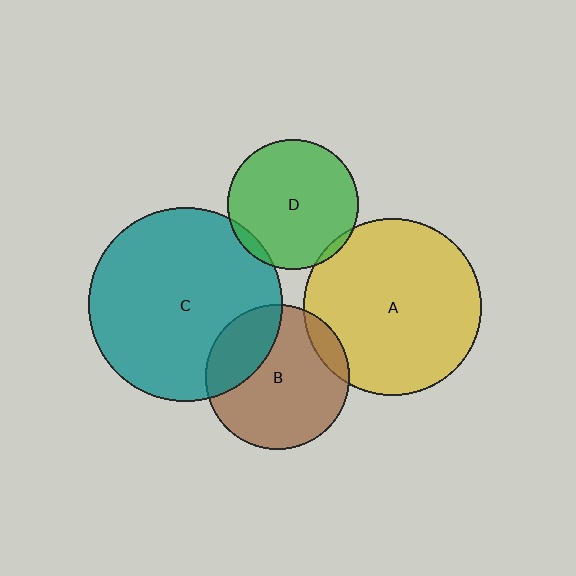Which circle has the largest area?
Circle C (teal).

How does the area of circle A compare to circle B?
Approximately 1.5 times.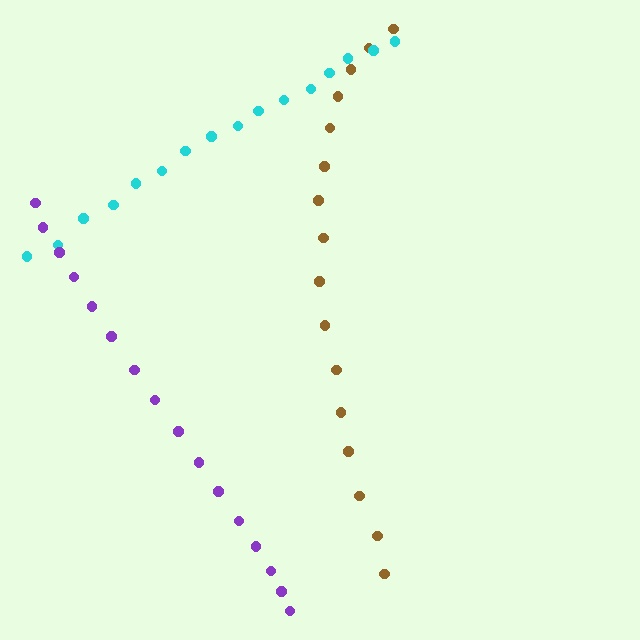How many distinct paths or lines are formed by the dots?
There are 3 distinct paths.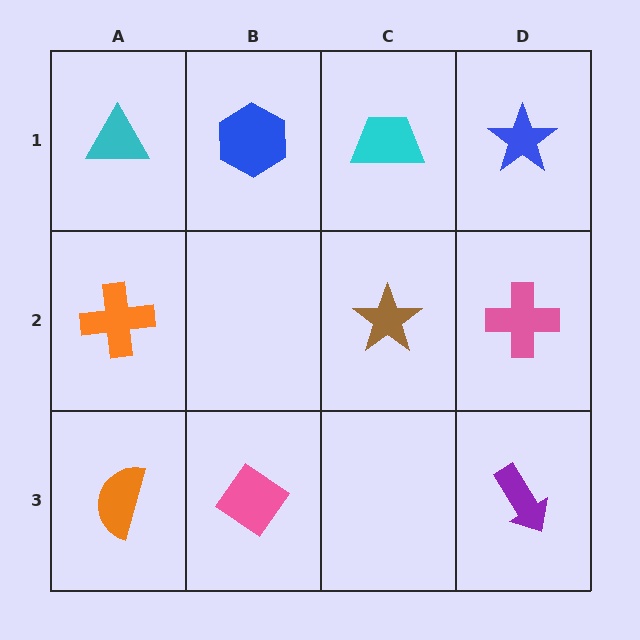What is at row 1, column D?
A blue star.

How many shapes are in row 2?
3 shapes.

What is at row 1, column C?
A cyan trapezoid.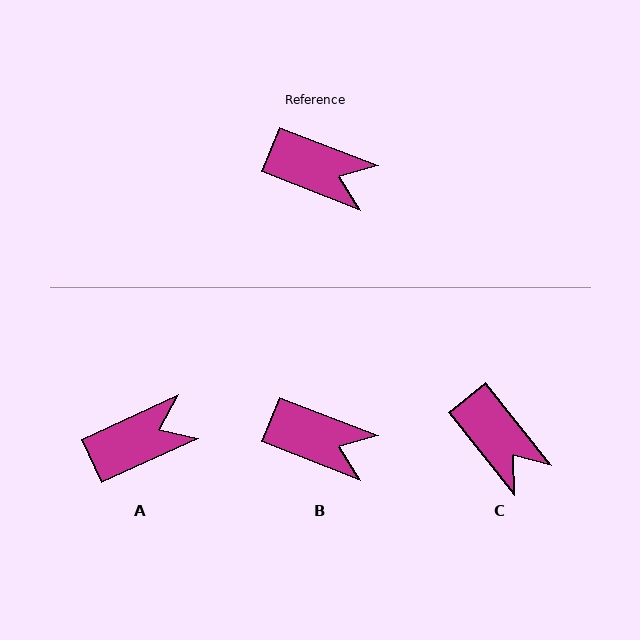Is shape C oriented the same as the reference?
No, it is off by about 30 degrees.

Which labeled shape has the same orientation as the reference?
B.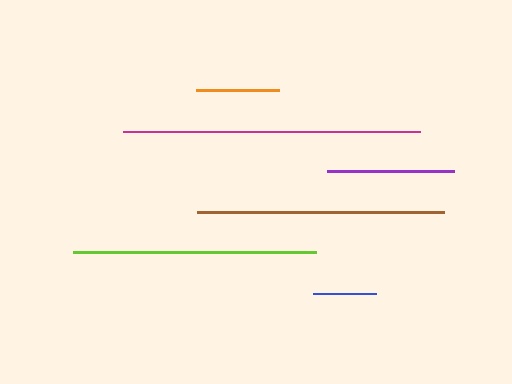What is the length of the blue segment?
The blue segment is approximately 62 pixels long.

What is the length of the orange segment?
The orange segment is approximately 83 pixels long.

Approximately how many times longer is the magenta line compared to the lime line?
The magenta line is approximately 1.2 times the length of the lime line.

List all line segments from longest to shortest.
From longest to shortest: magenta, brown, lime, purple, orange, blue.